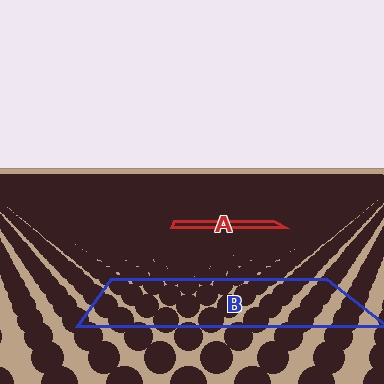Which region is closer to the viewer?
Region B is closer. The texture elements there are larger and more spread out.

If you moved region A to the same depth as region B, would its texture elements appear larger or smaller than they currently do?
They would appear larger. At a closer depth, the same texture elements are projected at a bigger on-screen size.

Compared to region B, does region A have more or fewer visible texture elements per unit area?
Region A has more texture elements per unit area — they are packed more densely because it is farther away.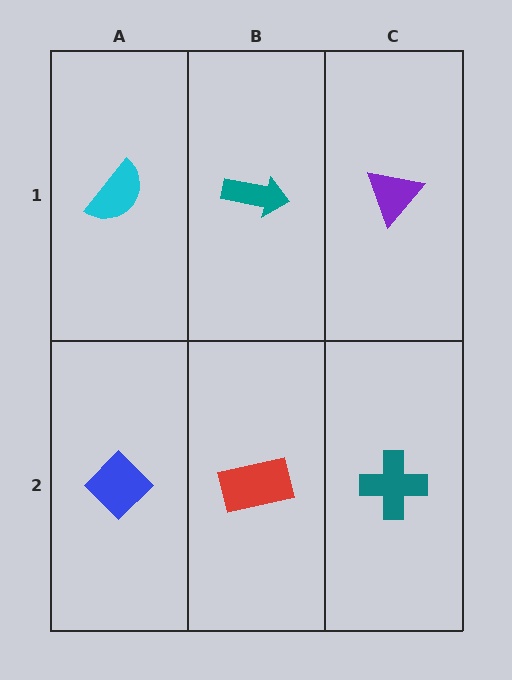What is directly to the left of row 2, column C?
A red rectangle.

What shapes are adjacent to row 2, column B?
A teal arrow (row 1, column B), a blue diamond (row 2, column A), a teal cross (row 2, column C).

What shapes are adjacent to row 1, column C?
A teal cross (row 2, column C), a teal arrow (row 1, column B).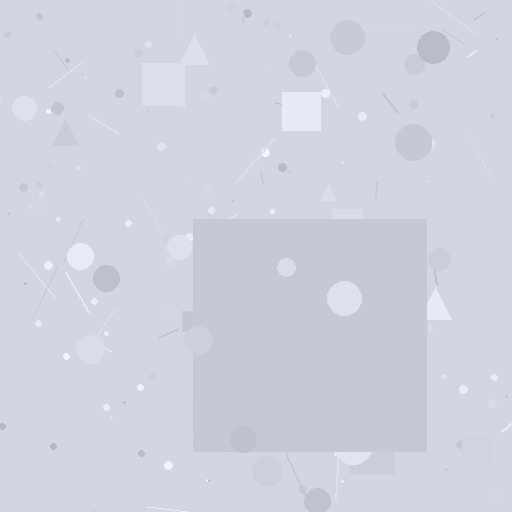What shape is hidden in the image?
A square is hidden in the image.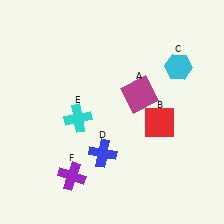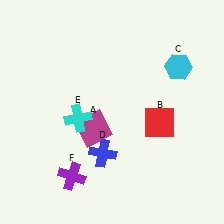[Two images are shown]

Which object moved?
The magenta square (A) moved left.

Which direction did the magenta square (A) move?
The magenta square (A) moved left.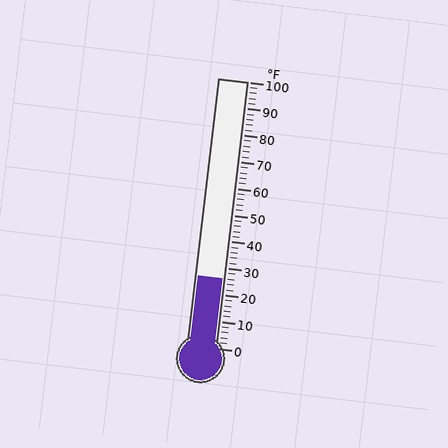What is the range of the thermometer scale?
The thermometer scale ranges from 0°F to 100°F.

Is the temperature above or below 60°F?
The temperature is below 60°F.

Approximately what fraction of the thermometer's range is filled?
The thermometer is filled to approximately 25% of its range.